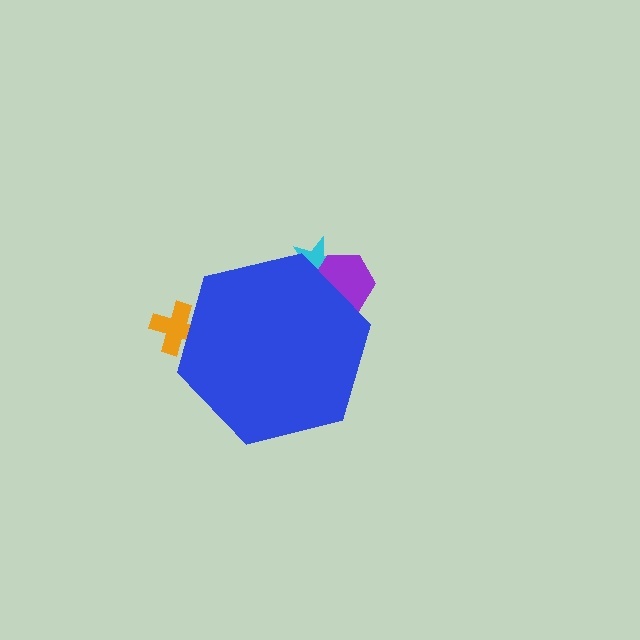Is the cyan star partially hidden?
Yes, the cyan star is partially hidden behind the blue hexagon.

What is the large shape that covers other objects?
A blue hexagon.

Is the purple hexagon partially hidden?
Yes, the purple hexagon is partially hidden behind the blue hexagon.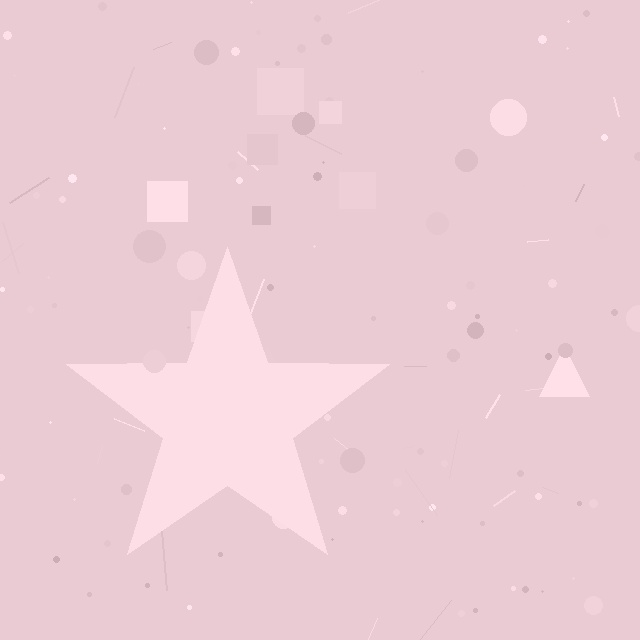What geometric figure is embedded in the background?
A star is embedded in the background.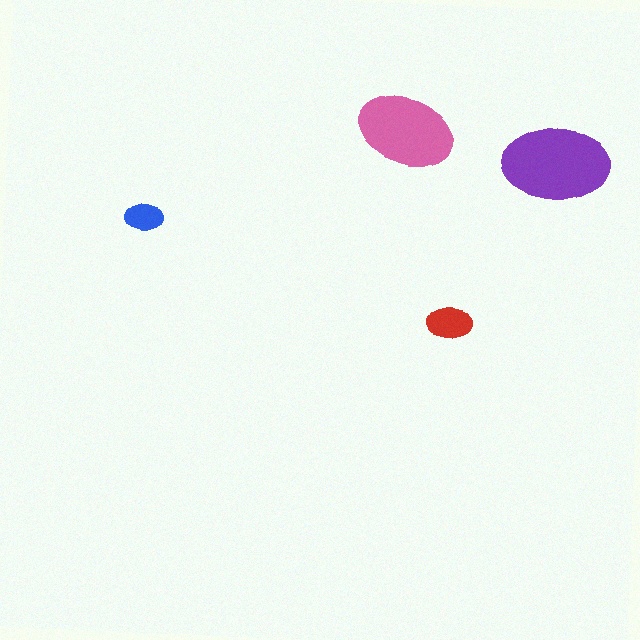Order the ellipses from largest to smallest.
the purple one, the pink one, the red one, the blue one.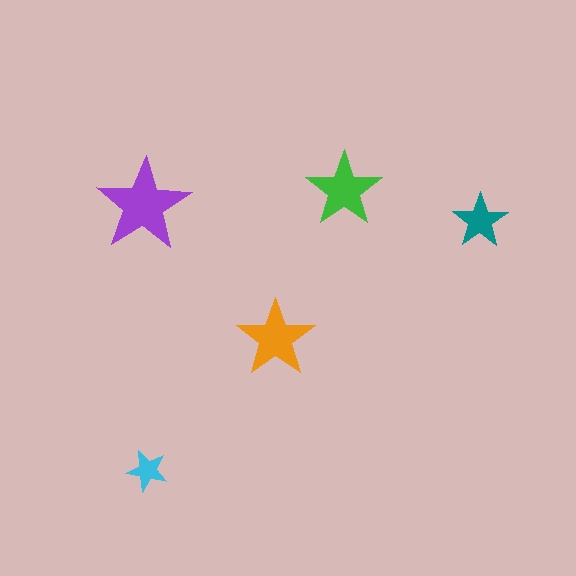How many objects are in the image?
There are 5 objects in the image.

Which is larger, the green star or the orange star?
The orange one.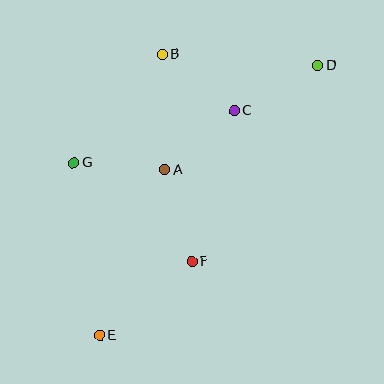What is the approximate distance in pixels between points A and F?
The distance between A and F is approximately 96 pixels.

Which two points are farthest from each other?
Points D and E are farthest from each other.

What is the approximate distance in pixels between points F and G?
The distance between F and G is approximately 154 pixels.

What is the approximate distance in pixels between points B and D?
The distance between B and D is approximately 156 pixels.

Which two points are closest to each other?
Points A and C are closest to each other.